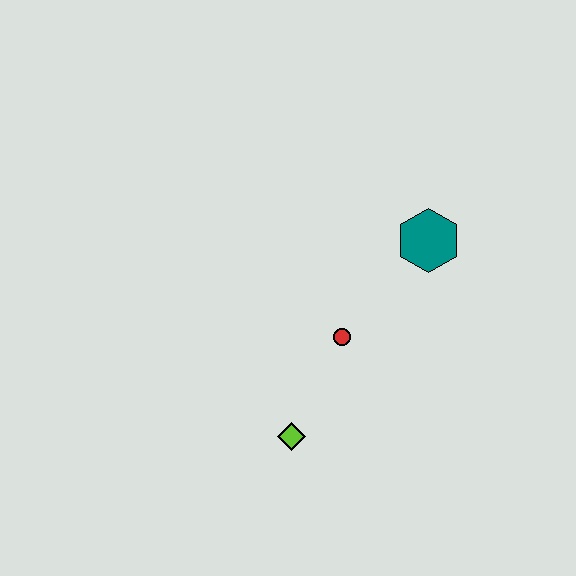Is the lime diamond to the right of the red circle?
No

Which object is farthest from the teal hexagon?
The lime diamond is farthest from the teal hexagon.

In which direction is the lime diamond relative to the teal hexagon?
The lime diamond is below the teal hexagon.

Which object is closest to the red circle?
The lime diamond is closest to the red circle.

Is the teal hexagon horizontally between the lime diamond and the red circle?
No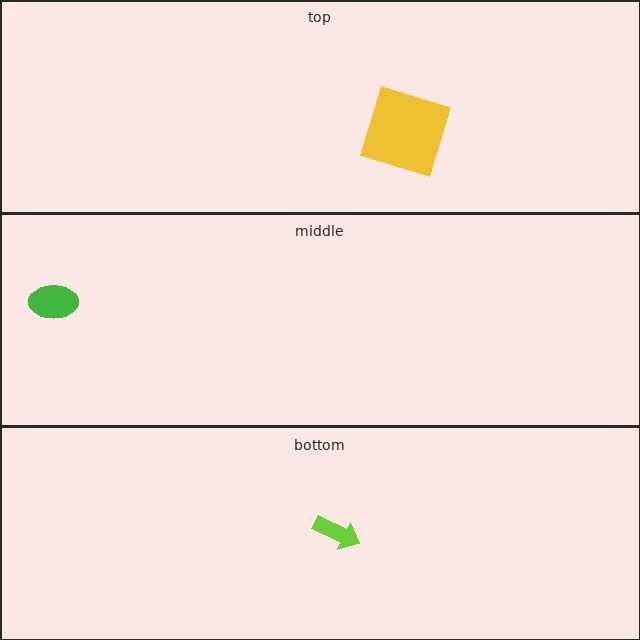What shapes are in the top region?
The yellow square.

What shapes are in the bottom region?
The lime arrow.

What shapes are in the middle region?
The green ellipse.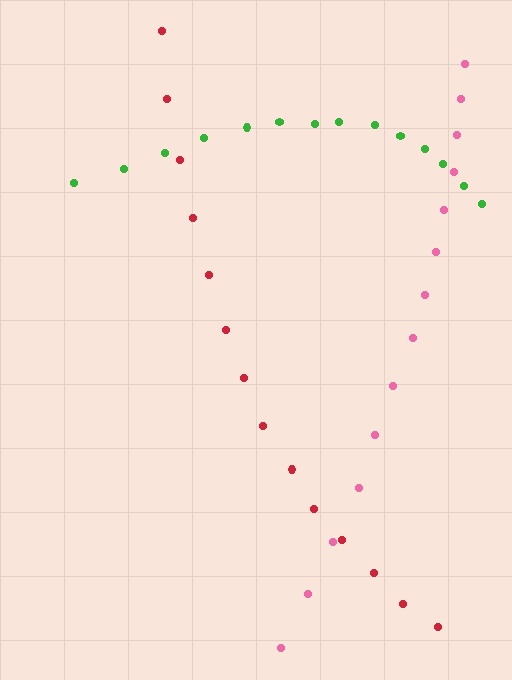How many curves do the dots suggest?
There are 3 distinct paths.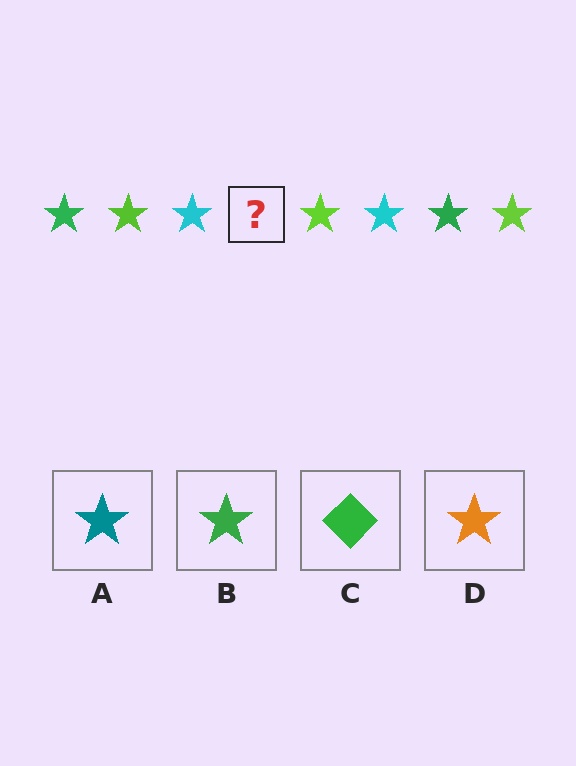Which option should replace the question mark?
Option B.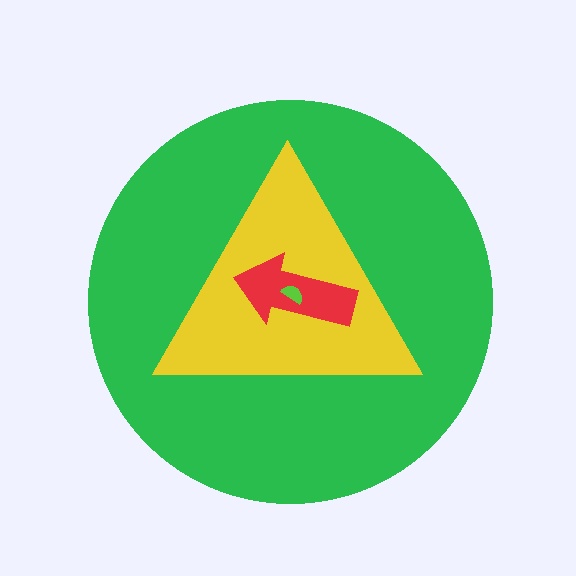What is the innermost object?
The lime semicircle.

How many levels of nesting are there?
4.